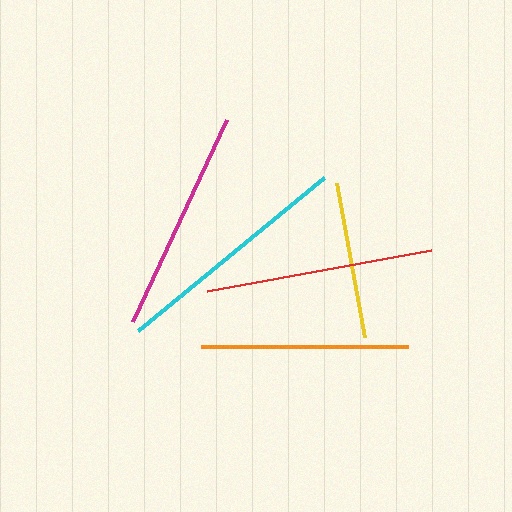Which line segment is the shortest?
The yellow line is the shortest at approximately 156 pixels.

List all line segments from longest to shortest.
From longest to shortest: cyan, red, magenta, orange, yellow.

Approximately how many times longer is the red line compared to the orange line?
The red line is approximately 1.1 times the length of the orange line.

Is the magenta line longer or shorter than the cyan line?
The cyan line is longer than the magenta line.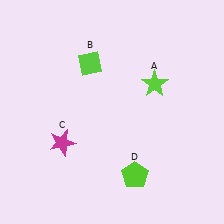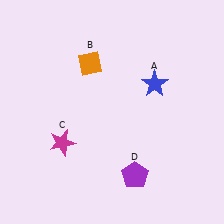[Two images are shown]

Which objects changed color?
A changed from lime to blue. B changed from lime to orange. D changed from lime to purple.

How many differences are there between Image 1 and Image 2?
There are 3 differences between the two images.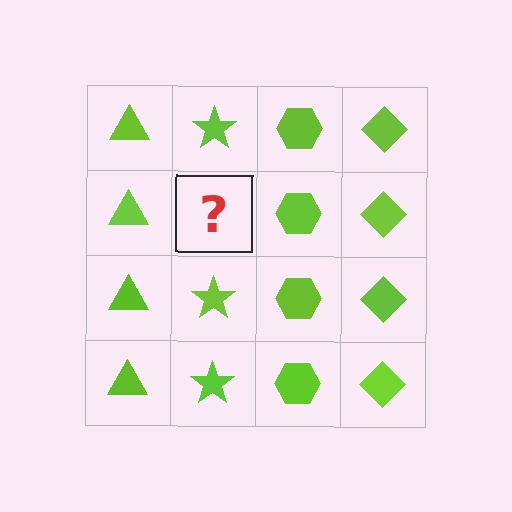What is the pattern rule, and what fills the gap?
The rule is that each column has a consistent shape. The gap should be filled with a lime star.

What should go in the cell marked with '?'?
The missing cell should contain a lime star.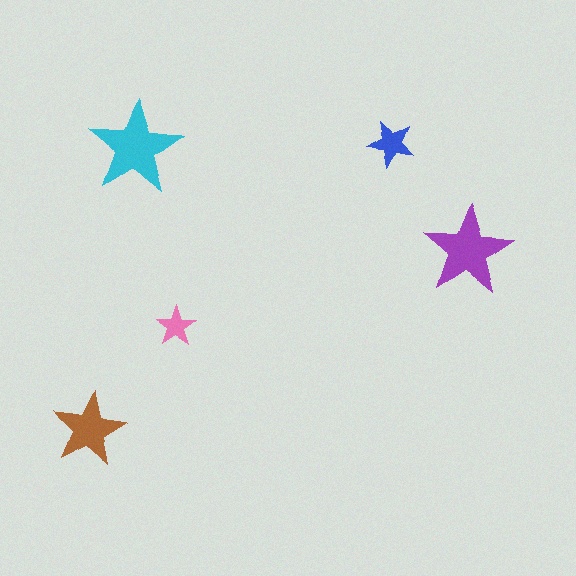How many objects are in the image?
There are 5 objects in the image.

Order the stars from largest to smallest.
the cyan one, the purple one, the brown one, the blue one, the pink one.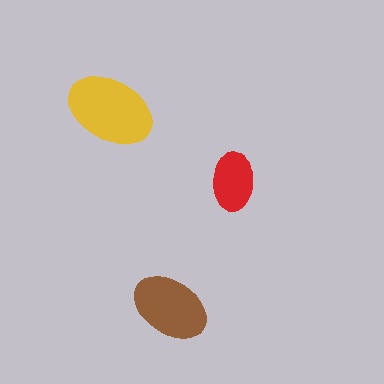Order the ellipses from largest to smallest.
the yellow one, the brown one, the red one.